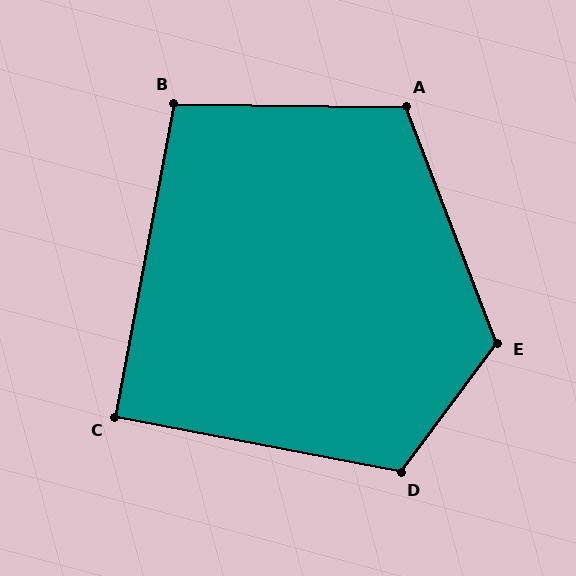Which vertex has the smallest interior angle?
C, at approximately 90 degrees.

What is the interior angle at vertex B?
Approximately 100 degrees (obtuse).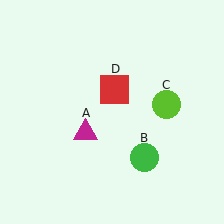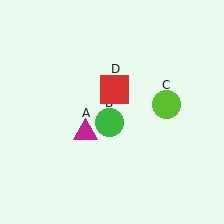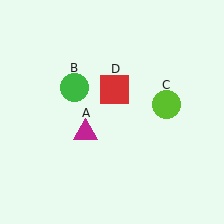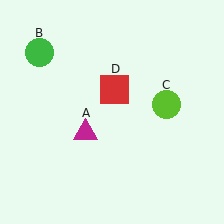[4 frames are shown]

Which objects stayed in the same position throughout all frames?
Magenta triangle (object A) and lime circle (object C) and red square (object D) remained stationary.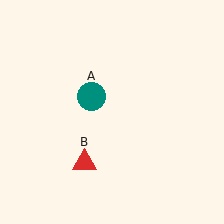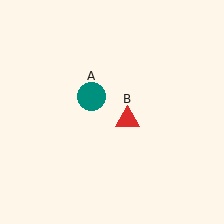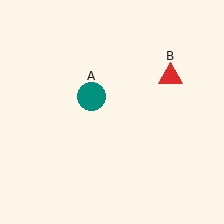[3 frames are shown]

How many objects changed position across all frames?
1 object changed position: red triangle (object B).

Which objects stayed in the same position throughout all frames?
Teal circle (object A) remained stationary.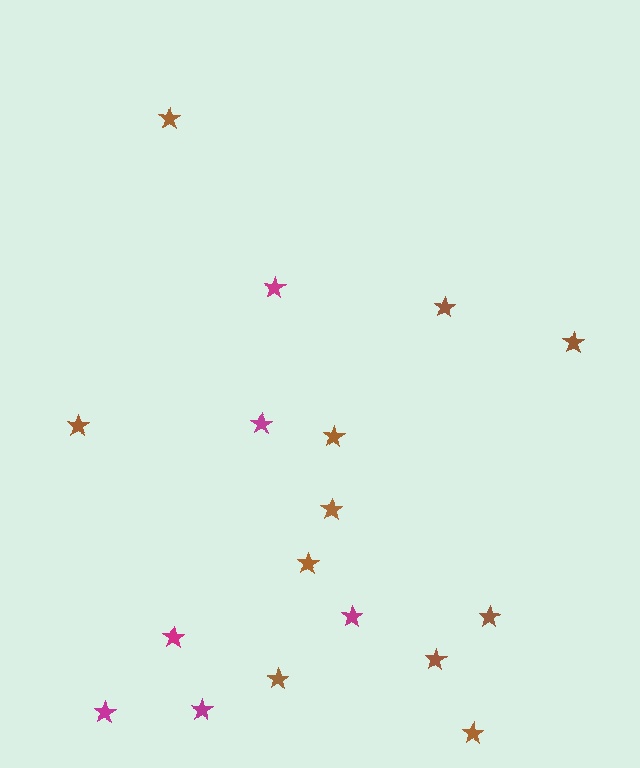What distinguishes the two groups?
There are 2 groups: one group of magenta stars (6) and one group of brown stars (11).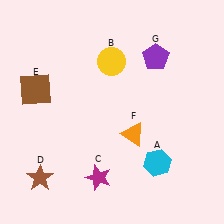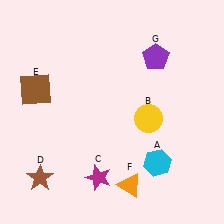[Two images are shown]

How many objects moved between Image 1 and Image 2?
2 objects moved between the two images.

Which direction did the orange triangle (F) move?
The orange triangle (F) moved down.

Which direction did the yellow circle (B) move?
The yellow circle (B) moved down.